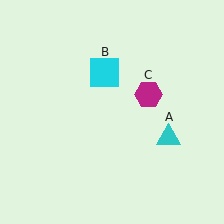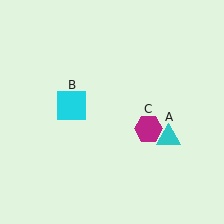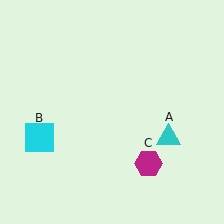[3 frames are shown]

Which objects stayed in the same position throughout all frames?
Cyan triangle (object A) remained stationary.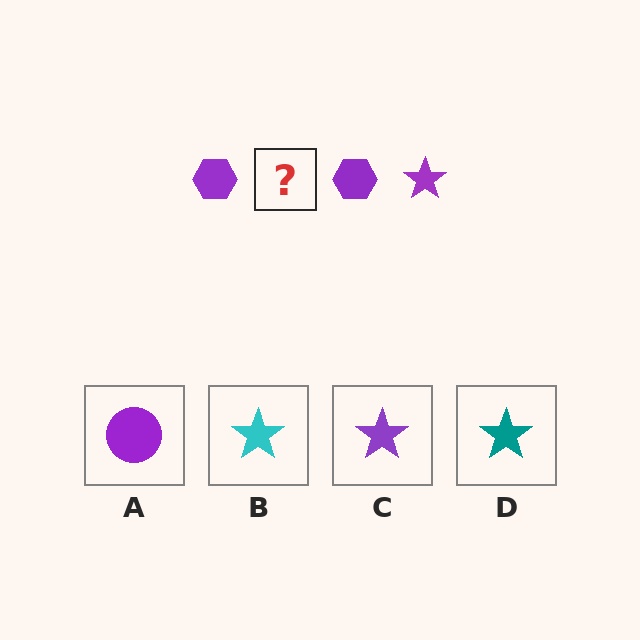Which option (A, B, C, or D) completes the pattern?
C.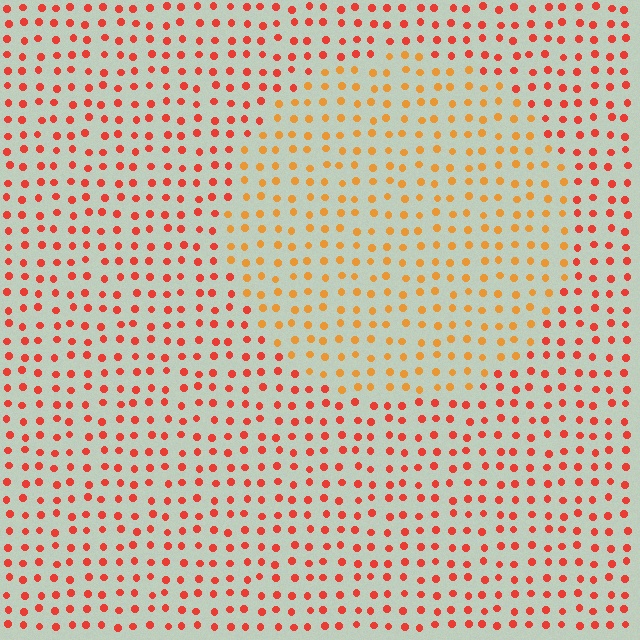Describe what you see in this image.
The image is filled with small red elements in a uniform arrangement. A circle-shaped region is visible where the elements are tinted to a slightly different hue, forming a subtle color boundary.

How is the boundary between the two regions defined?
The boundary is defined purely by a slight shift in hue (about 30 degrees). Spacing, size, and orientation are identical on both sides.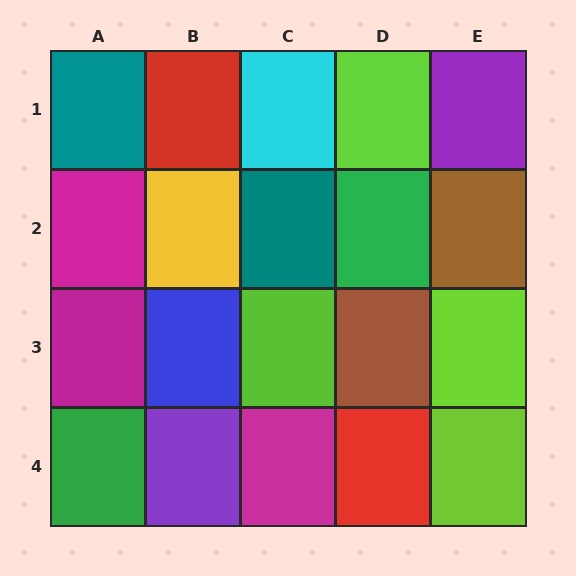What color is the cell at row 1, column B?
Red.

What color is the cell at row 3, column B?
Blue.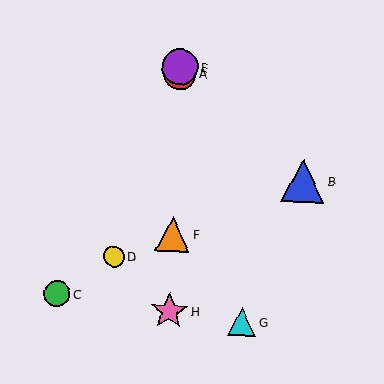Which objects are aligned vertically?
Objects A, E, F, H are aligned vertically.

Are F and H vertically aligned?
Yes, both are at x≈173.